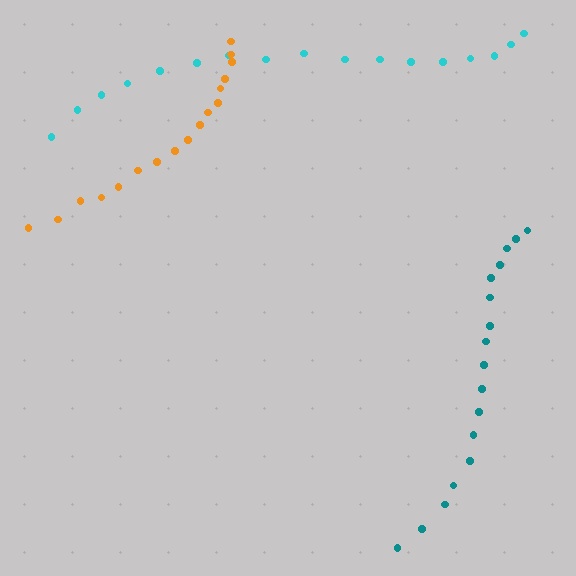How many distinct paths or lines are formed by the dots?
There are 3 distinct paths.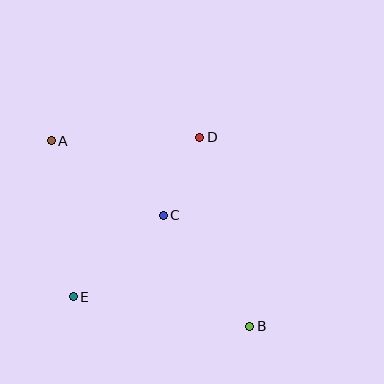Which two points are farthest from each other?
Points A and B are farthest from each other.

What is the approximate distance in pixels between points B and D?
The distance between B and D is approximately 196 pixels.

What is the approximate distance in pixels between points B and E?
The distance between B and E is approximately 179 pixels.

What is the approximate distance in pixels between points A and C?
The distance between A and C is approximately 135 pixels.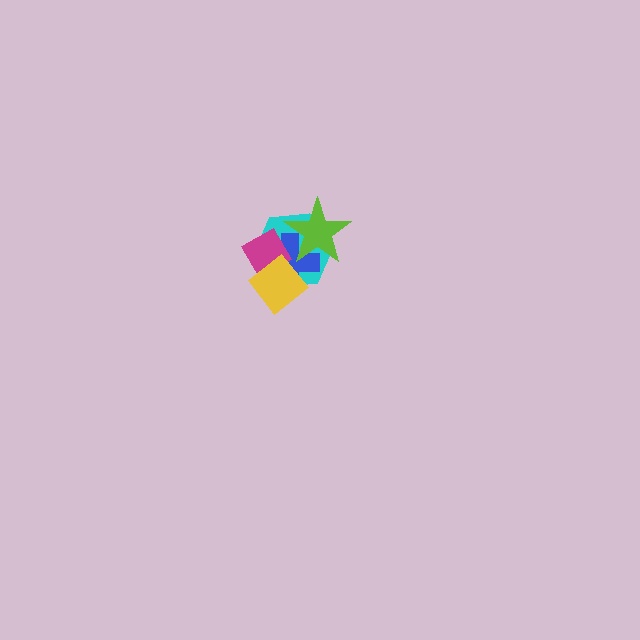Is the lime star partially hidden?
Yes, it is partially covered by another shape.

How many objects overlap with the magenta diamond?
4 objects overlap with the magenta diamond.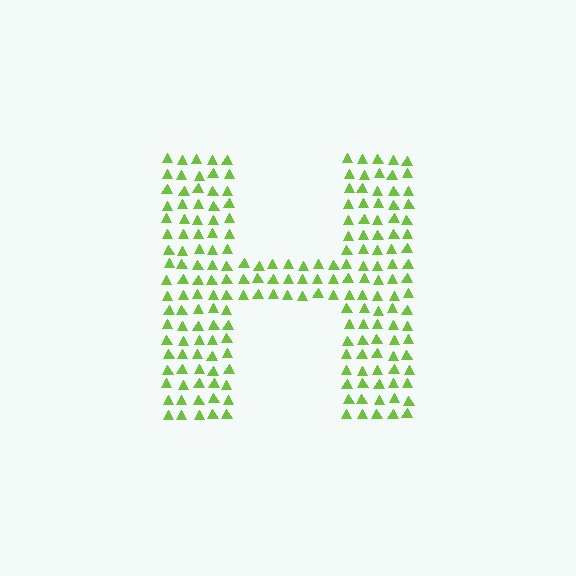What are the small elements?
The small elements are triangles.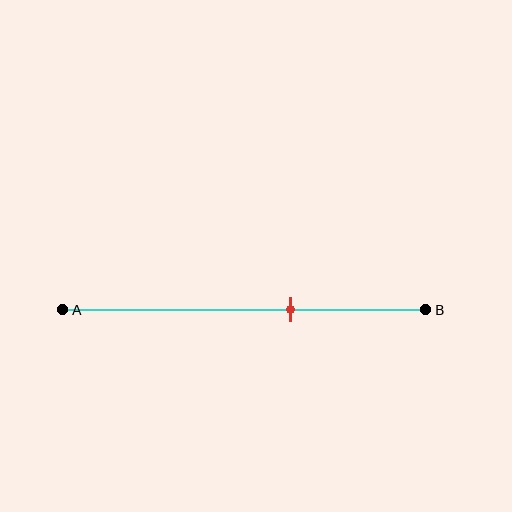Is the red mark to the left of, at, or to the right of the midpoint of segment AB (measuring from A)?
The red mark is to the right of the midpoint of segment AB.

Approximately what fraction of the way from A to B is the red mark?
The red mark is approximately 65% of the way from A to B.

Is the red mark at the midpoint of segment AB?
No, the mark is at about 65% from A, not at the 50% midpoint.